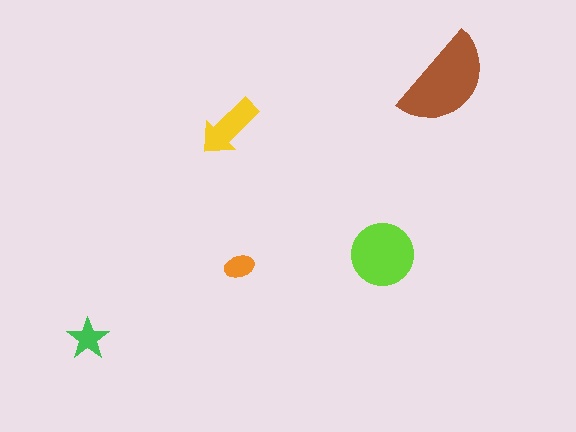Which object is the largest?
The brown semicircle.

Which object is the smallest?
The orange ellipse.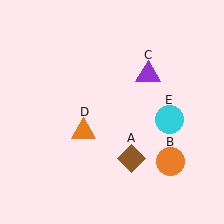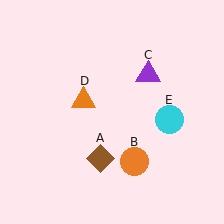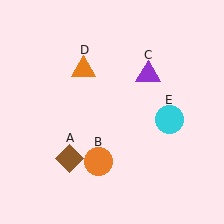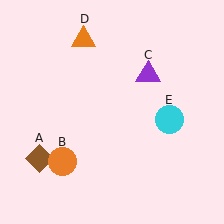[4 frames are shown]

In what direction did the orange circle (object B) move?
The orange circle (object B) moved left.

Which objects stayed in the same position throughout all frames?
Purple triangle (object C) and cyan circle (object E) remained stationary.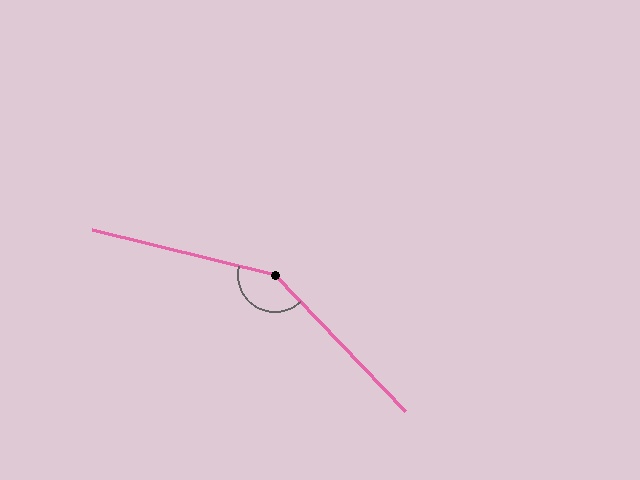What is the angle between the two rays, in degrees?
Approximately 147 degrees.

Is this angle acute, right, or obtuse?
It is obtuse.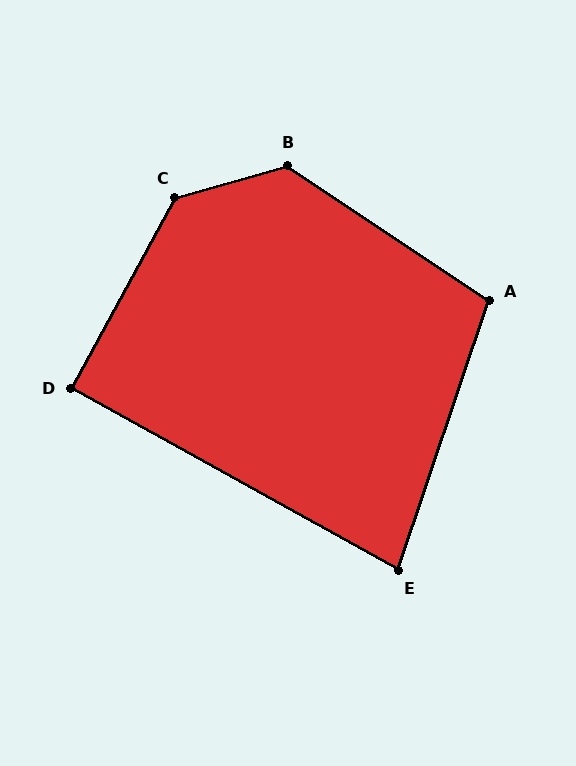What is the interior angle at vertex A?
Approximately 105 degrees (obtuse).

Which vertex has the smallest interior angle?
E, at approximately 80 degrees.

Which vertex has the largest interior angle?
C, at approximately 134 degrees.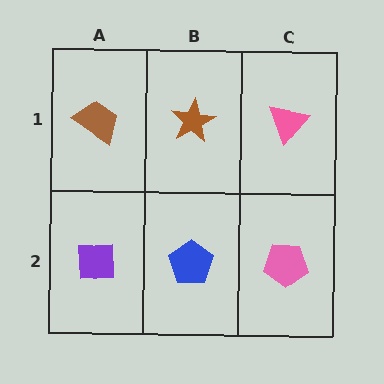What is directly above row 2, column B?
A brown star.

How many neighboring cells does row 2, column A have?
2.